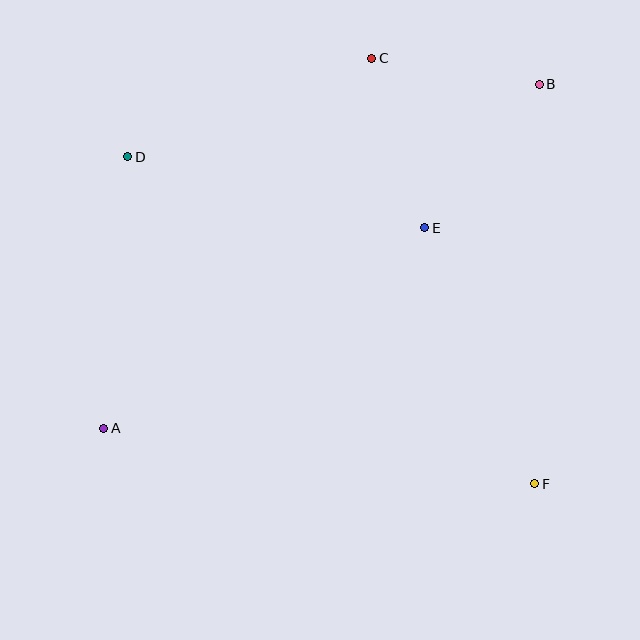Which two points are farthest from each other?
Points A and B are farthest from each other.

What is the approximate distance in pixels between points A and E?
The distance between A and E is approximately 378 pixels.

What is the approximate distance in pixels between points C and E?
The distance between C and E is approximately 178 pixels.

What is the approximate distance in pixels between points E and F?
The distance between E and F is approximately 279 pixels.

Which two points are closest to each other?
Points B and C are closest to each other.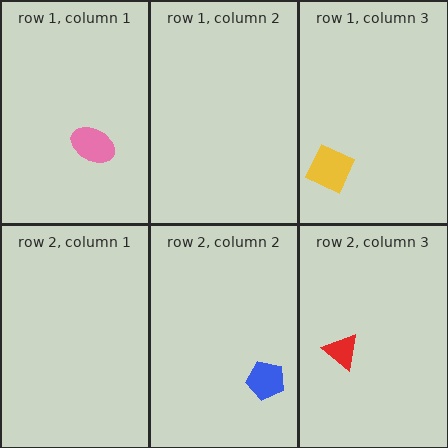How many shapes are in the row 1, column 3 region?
1.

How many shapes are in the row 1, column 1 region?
1.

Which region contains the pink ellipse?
The row 1, column 1 region.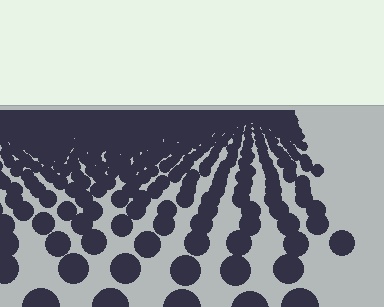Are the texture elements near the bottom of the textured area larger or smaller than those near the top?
Larger. Near the bottom, elements are closer to the viewer and appear at a bigger on-screen size.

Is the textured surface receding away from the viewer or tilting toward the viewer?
The surface is receding away from the viewer. Texture elements get smaller and denser toward the top.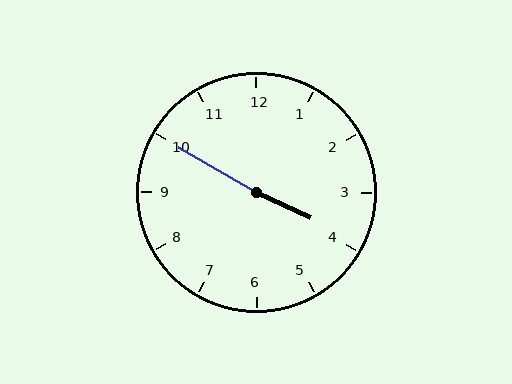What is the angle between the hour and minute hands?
Approximately 175 degrees.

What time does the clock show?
3:50.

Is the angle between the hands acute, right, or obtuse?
It is obtuse.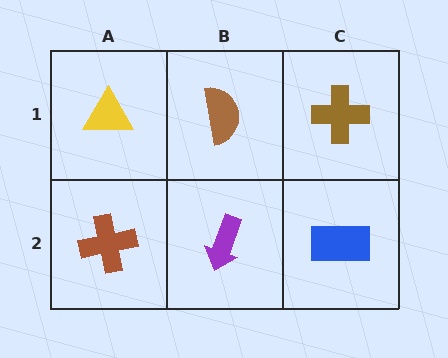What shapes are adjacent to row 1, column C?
A blue rectangle (row 2, column C), a brown semicircle (row 1, column B).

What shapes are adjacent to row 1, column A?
A brown cross (row 2, column A), a brown semicircle (row 1, column B).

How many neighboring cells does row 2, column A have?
2.